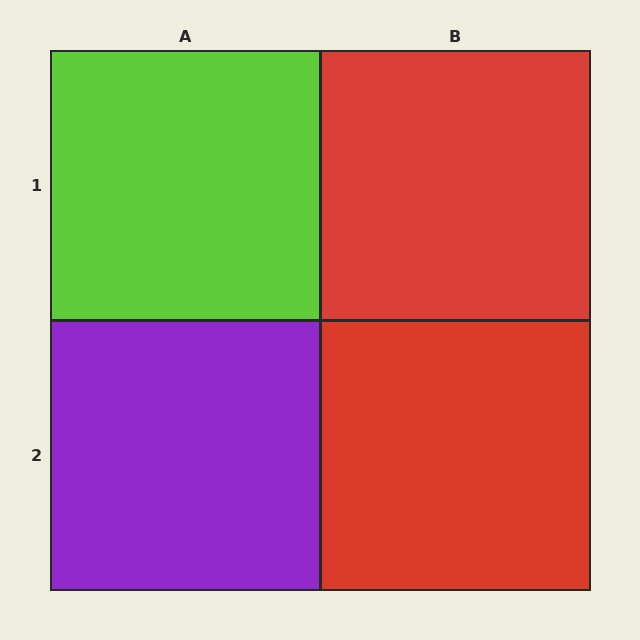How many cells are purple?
1 cell is purple.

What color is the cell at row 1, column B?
Red.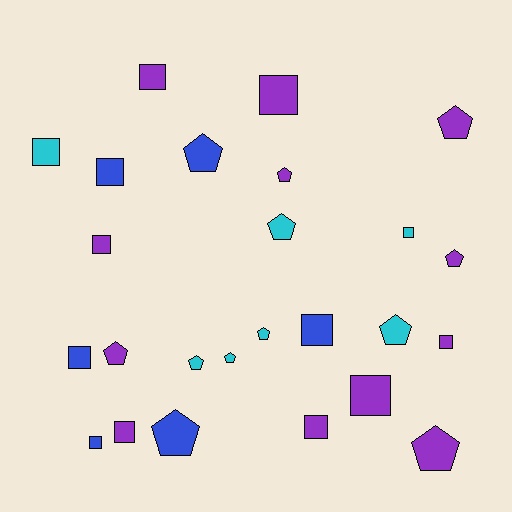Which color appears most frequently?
Purple, with 12 objects.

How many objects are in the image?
There are 25 objects.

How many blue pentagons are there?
There are 2 blue pentagons.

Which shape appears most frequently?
Square, with 13 objects.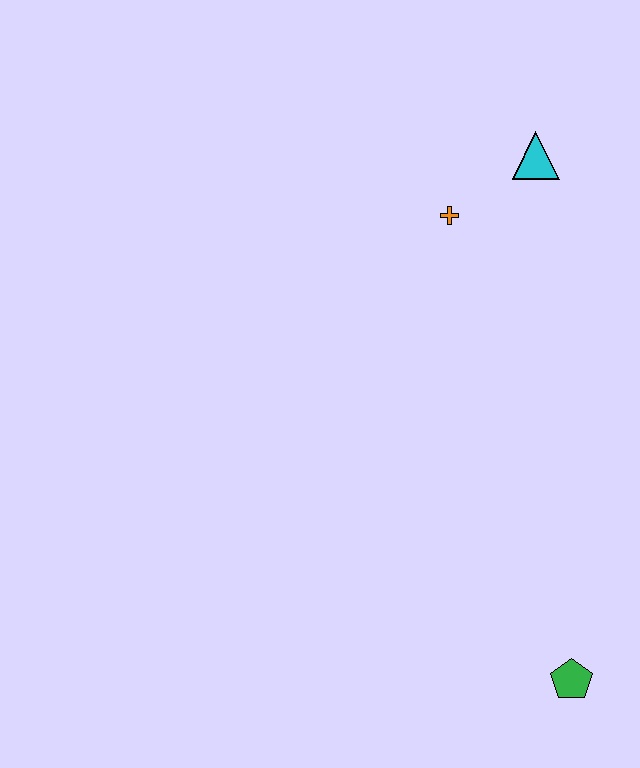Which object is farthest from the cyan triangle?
The green pentagon is farthest from the cyan triangle.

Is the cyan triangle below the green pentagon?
No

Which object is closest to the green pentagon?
The orange cross is closest to the green pentagon.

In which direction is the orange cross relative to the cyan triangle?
The orange cross is to the left of the cyan triangle.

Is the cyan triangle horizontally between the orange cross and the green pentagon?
Yes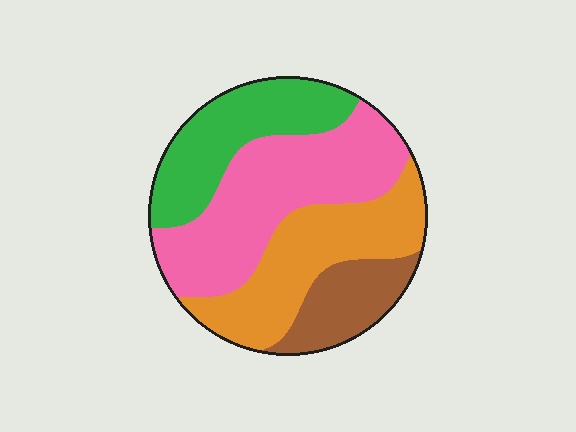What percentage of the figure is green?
Green covers roughly 25% of the figure.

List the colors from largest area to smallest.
From largest to smallest: pink, orange, green, brown.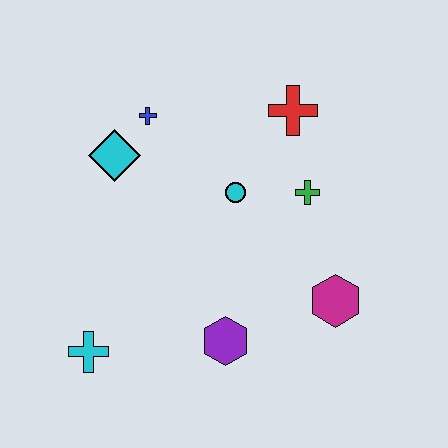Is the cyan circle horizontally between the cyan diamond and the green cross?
Yes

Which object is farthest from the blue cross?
The magenta hexagon is farthest from the blue cross.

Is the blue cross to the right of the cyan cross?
Yes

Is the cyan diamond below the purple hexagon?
No